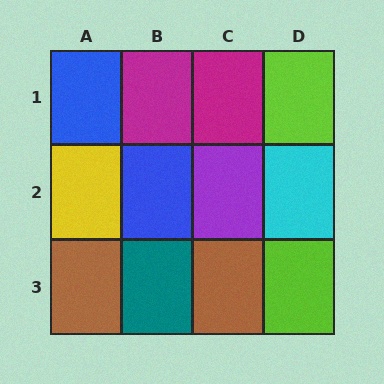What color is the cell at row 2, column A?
Yellow.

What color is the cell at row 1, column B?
Magenta.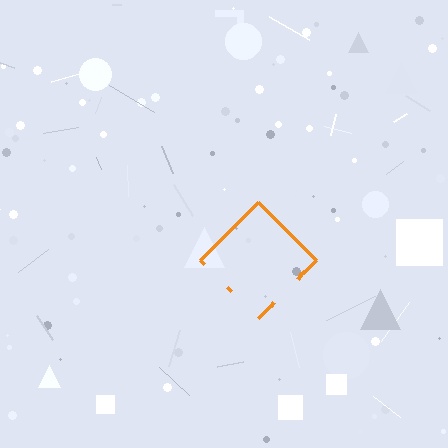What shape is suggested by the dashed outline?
The dashed outline suggests a diamond.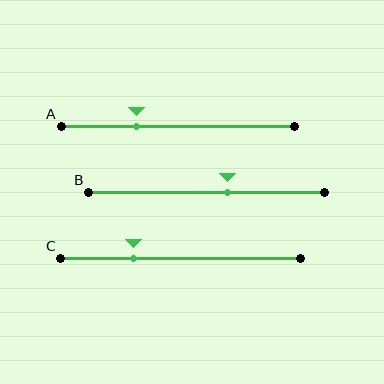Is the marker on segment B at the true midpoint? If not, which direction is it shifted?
No, the marker on segment B is shifted to the right by about 9% of the segment length.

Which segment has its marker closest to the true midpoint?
Segment B has its marker closest to the true midpoint.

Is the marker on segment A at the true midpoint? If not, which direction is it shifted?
No, the marker on segment A is shifted to the left by about 18% of the segment length.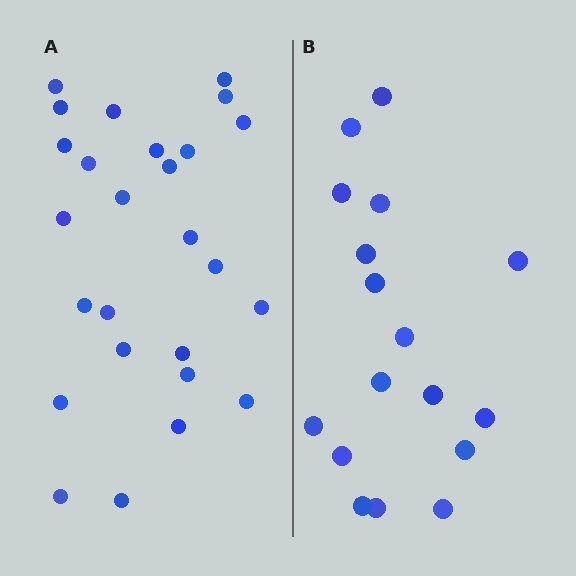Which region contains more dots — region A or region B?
Region A (the left region) has more dots.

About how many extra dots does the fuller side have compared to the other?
Region A has roughly 8 or so more dots than region B.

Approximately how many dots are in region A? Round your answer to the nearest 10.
About 30 dots. (The exact count is 26, which rounds to 30.)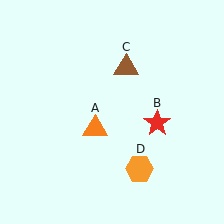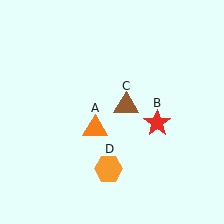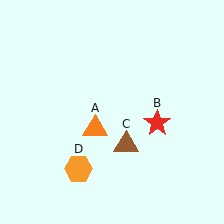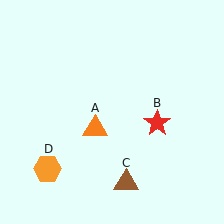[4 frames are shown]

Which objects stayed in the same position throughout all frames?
Orange triangle (object A) and red star (object B) remained stationary.